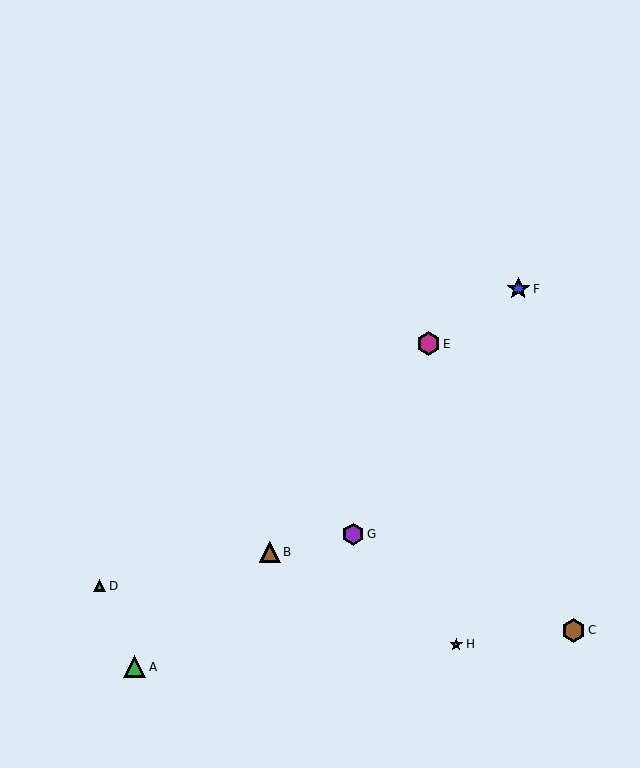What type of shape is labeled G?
Shape G is a purple hexagon.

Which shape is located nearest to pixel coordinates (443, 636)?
The brown star (labeled H) at (456, 644) is nearest to that location.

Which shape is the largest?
The brown hexagon (labeled C) is the largest.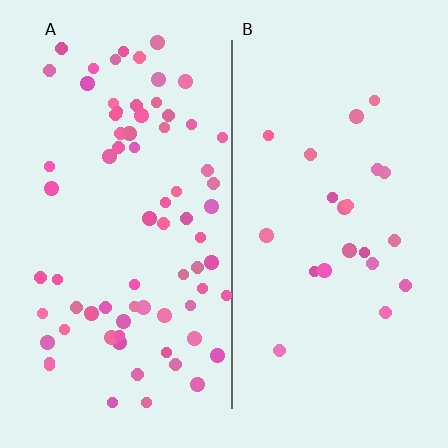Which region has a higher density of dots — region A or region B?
A (the left).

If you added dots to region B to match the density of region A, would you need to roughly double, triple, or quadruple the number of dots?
Approximately triple.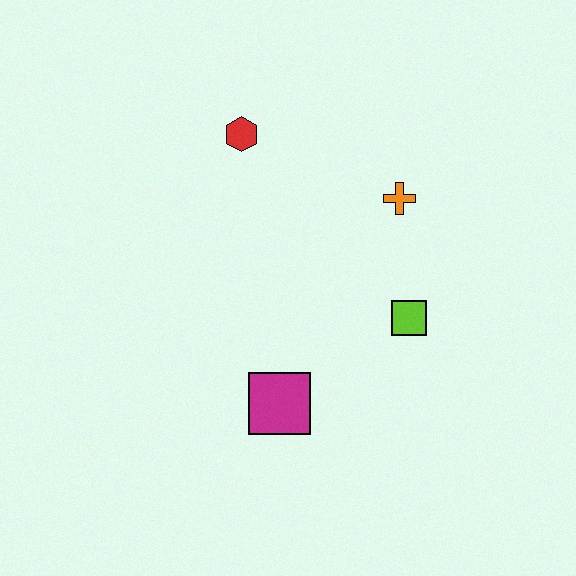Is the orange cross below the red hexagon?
Yes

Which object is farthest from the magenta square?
The red hexagon is farthest from the magenta square.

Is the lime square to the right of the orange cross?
Yes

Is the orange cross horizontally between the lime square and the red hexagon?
Yes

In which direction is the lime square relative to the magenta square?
The lime square is to the right of the magenta square.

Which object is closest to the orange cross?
The lime square is closest to the orange cross.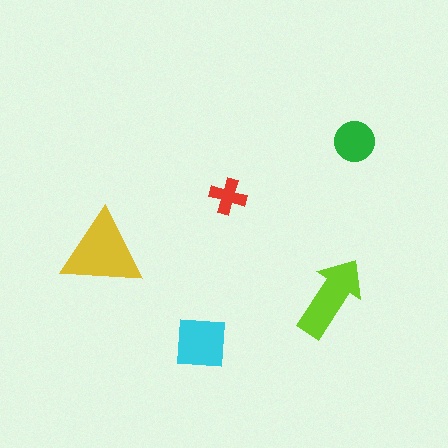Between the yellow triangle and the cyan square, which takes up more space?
The yellow triangle.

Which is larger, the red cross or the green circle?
The green circle.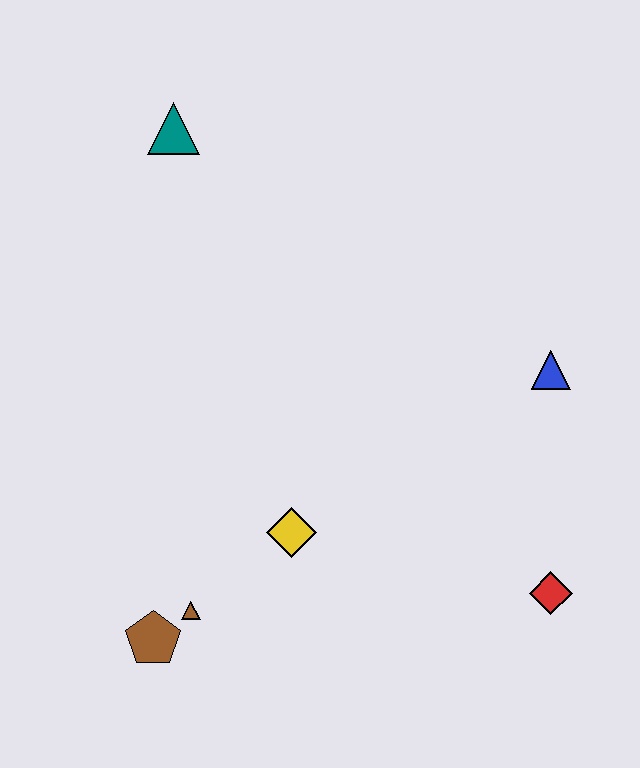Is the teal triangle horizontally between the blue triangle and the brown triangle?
No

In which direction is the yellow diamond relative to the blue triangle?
The yellow diamond is to the left of the blue triangle.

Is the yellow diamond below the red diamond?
No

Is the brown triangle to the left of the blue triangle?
Yes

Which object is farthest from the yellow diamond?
The teal triangle is farthest from the yellow diamond.